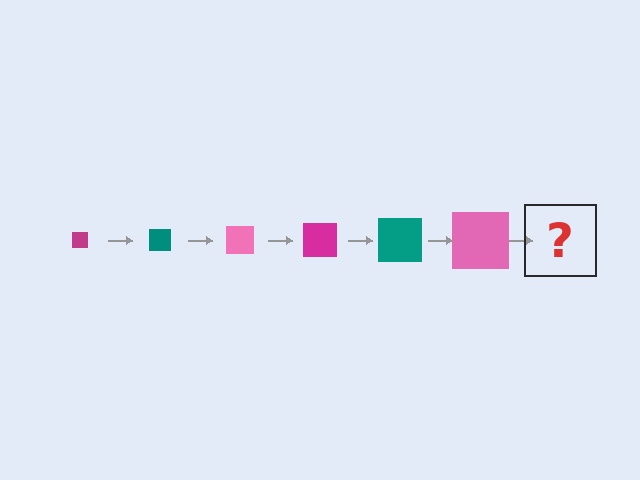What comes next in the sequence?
The next element should be a magenta square, larger than the previous one.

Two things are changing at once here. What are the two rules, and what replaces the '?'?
The two rules are that the square grows larger each step and the color cycles through magenta, teal, and pink. The '?' should be a magenta square, larger than the previous one.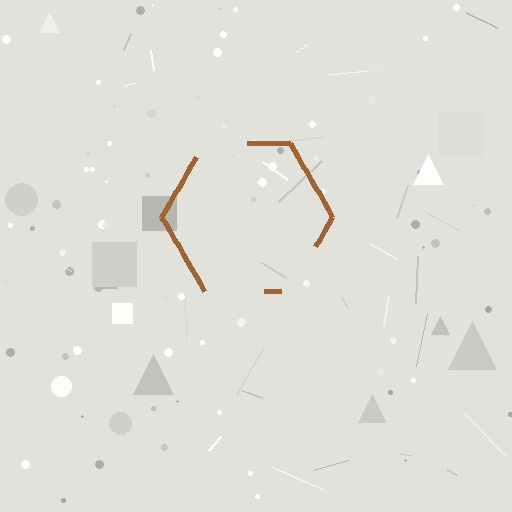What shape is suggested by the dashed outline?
The dashed outline suggests a hexagon.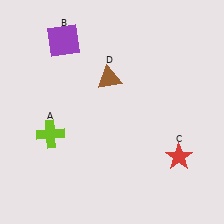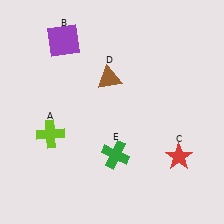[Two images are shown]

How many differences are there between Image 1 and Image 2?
There is 1 difference between the two images.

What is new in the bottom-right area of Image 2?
A green cross (E) was added in the bottom-right area of Image 2.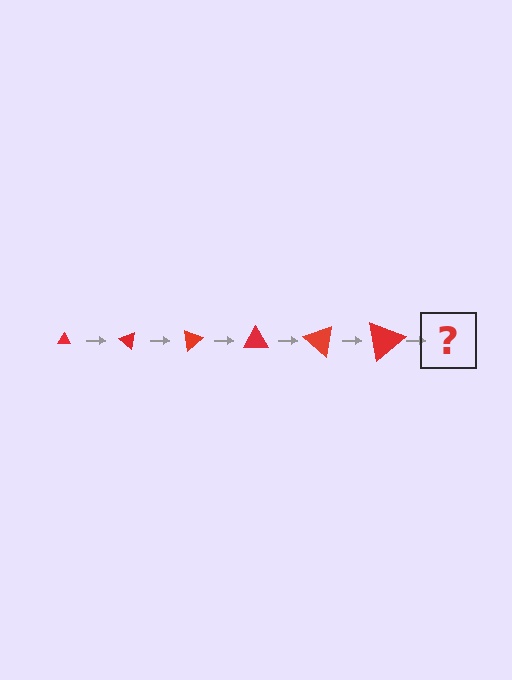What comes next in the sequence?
The next element should be a triangle, larger than the previous one and rotated 240 degrees from the start.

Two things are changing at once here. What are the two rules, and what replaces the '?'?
The two rules are that the triangle grows larger each step and it rotates 40 degrees each step. The '?' should be a triangle, larger than the previous one and rotated 240 degrees from the start.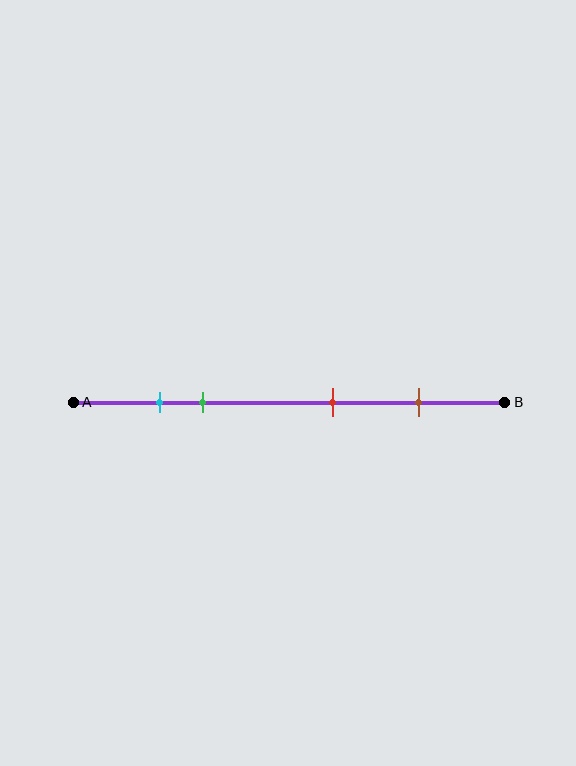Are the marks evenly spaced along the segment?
No, the marks are not evenly spaced.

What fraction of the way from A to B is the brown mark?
The brown mark is approximately 80% (0.8) of the way from A to B.